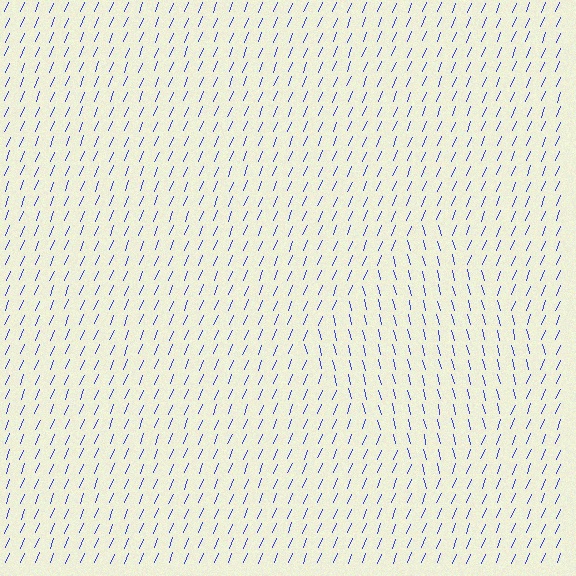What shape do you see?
I see a diamond.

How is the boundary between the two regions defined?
The boundary is defined purely by a change in line orientation (approximately 36 degrees difference). All lines are the same color and thickness.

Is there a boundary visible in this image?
Yes, there is a texture boundary formed by a change in line orientation.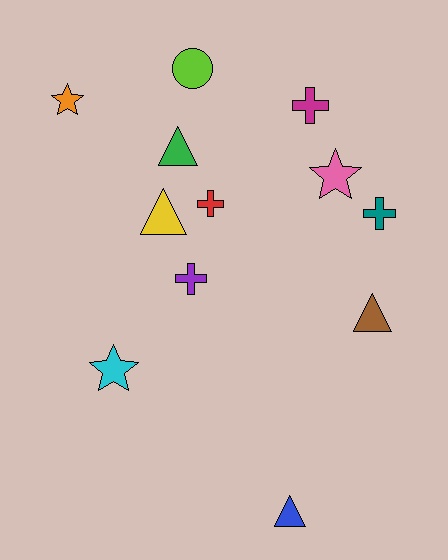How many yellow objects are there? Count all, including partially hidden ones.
There is 1 yellow object.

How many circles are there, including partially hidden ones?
There is 1 circle.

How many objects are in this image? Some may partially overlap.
There are 12 objects.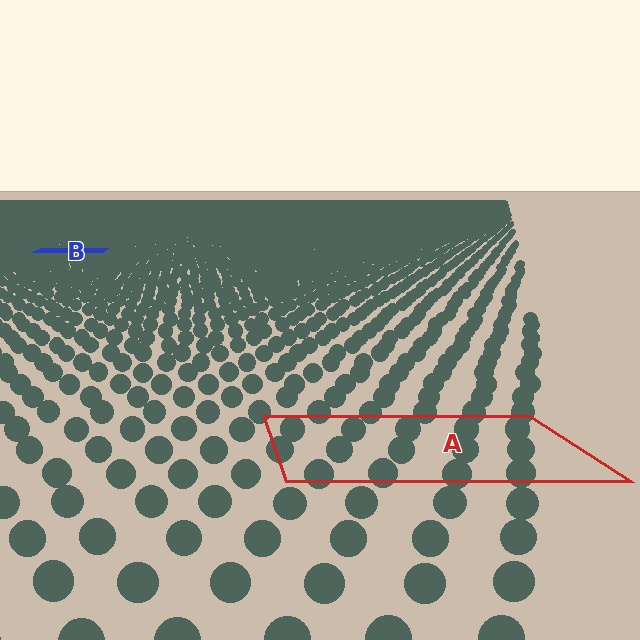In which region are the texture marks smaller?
The texture marks are smaller in region B, because it is farther away.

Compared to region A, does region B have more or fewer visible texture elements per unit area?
Region B has more texture elements per unit area — they are packed more densely because it is farther away.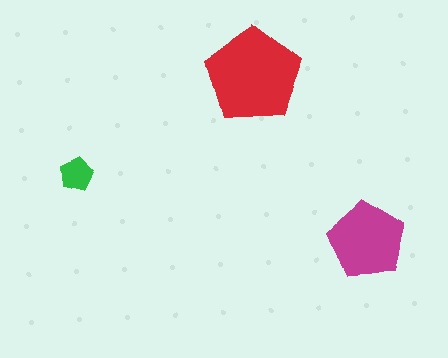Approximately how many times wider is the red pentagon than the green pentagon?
About 3 times wider.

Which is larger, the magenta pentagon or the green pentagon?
The magenta one.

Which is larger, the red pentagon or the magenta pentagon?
The red one.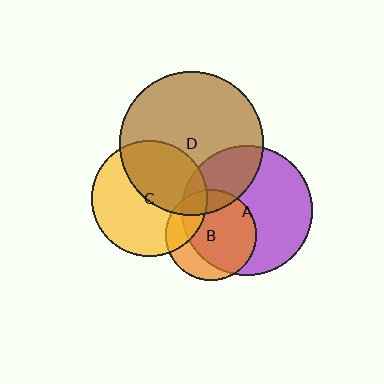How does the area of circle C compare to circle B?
Approximately 1.6 times.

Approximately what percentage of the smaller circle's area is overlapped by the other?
Approximately 10%.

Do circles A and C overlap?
Yes.